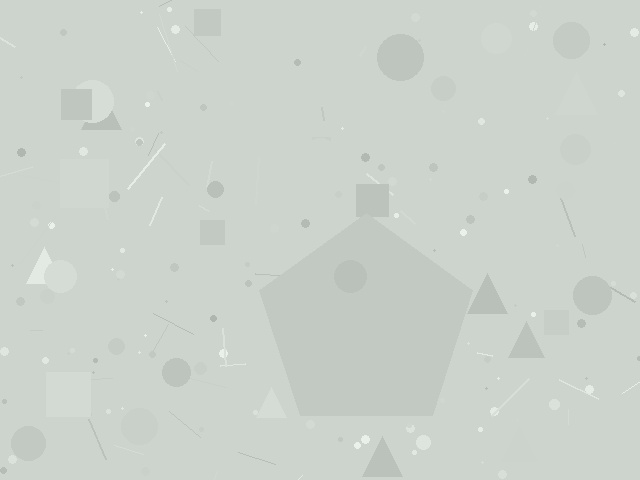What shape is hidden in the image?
A pentagon is hidden in the image.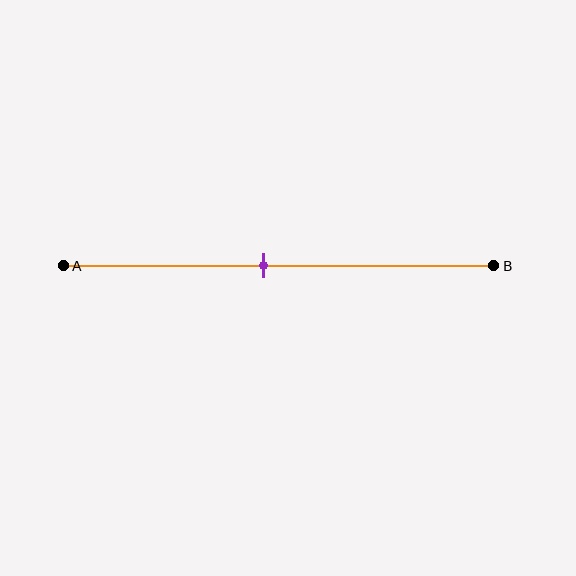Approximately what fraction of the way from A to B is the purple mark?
The purple mark is approximately 45% of the way from A to B.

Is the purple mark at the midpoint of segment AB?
No, the mark is at about 45% from A, not at the 50% midpoint.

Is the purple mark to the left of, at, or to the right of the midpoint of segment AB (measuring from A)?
The purple mark is to the left of the midpoint of segment AB.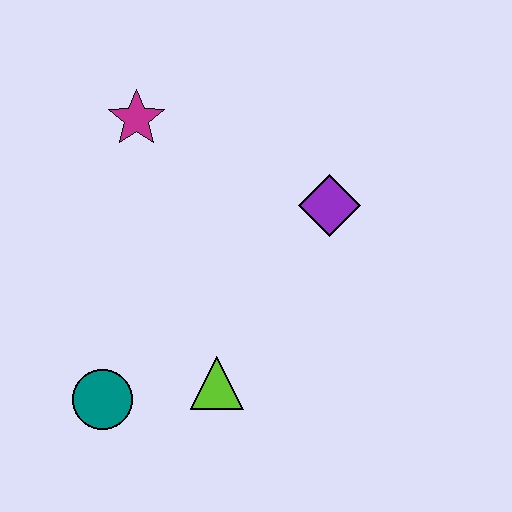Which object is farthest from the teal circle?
The purple diamond is farthest from the teal circle.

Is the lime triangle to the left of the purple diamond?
Yes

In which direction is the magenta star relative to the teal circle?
The magenta star is above the teal circle.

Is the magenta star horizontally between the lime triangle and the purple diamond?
No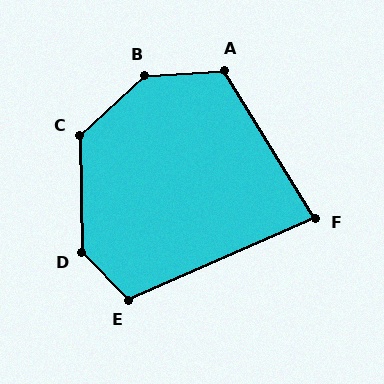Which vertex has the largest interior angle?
B, at approximately 141 degrees.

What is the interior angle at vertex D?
Approximately 137 degrees (obtuse).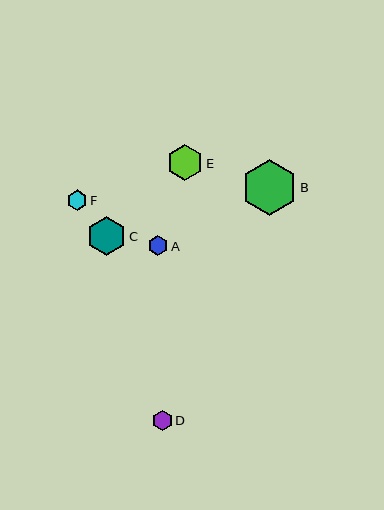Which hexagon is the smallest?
Hexagon A is the smallest with a size of approximately 20 pixels.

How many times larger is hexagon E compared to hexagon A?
Hexagon E is approximately 1.9 times the size of hexagon A.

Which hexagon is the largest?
Hexagon B is the largest with a size of approximately 56 pixels.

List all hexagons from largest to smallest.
From largest to smallest: B, C, E, F, D, A.